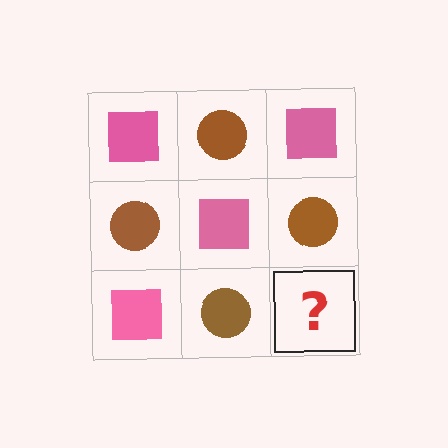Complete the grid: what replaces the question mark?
The question mark should be replaced with a pink square.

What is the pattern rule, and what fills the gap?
The rule is that it alternates pink square and brown circle in a checkerboard pattern. The gap should be filled with a pink square.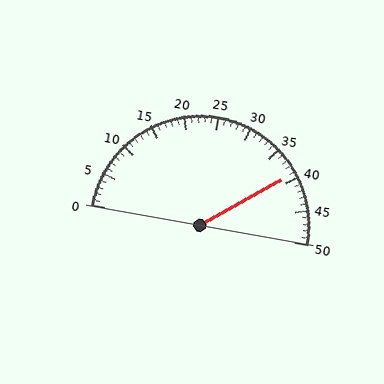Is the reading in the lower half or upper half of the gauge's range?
The reading is in the upper half of the range (0 to 50).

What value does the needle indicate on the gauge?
The needle indicates approximately 39.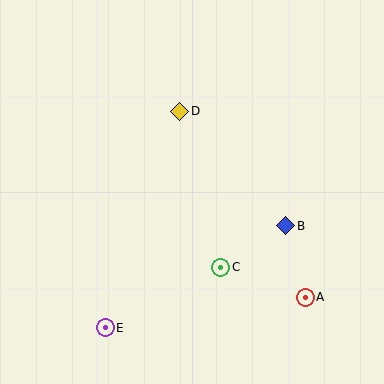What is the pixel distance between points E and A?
The distance between E and A is 202 pixels.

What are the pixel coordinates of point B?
Point B is at (286, 226).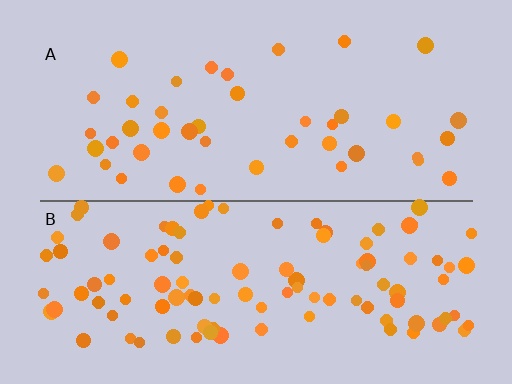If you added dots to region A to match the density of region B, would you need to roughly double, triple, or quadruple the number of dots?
Approximately double.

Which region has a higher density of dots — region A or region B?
B (the bottom).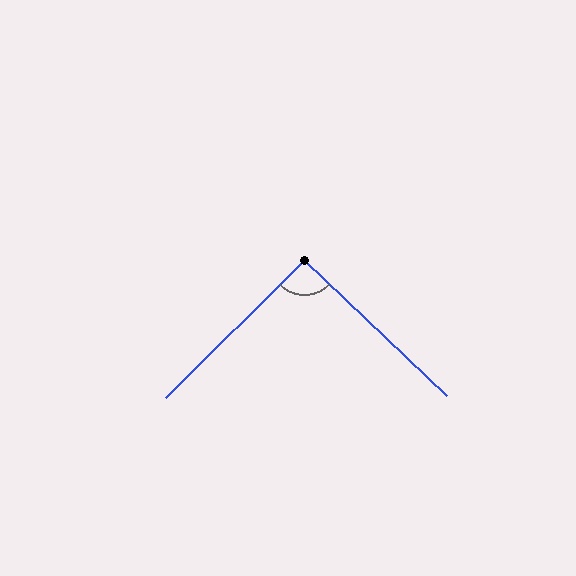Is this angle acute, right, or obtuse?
It is approximately a right angle.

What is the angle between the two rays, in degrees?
Approximately 91 degrees.